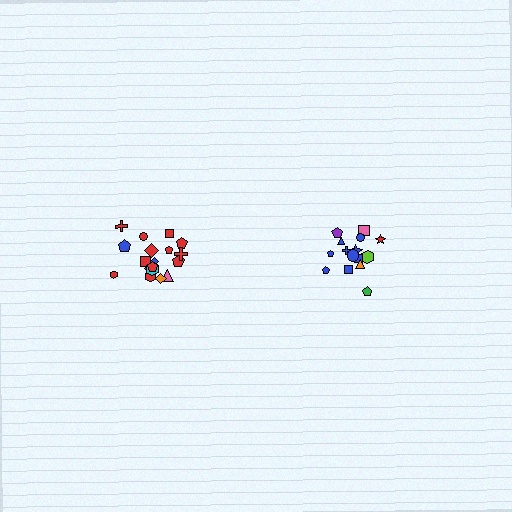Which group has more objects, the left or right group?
The left group.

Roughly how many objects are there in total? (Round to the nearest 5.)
Roughly 35 objects in total.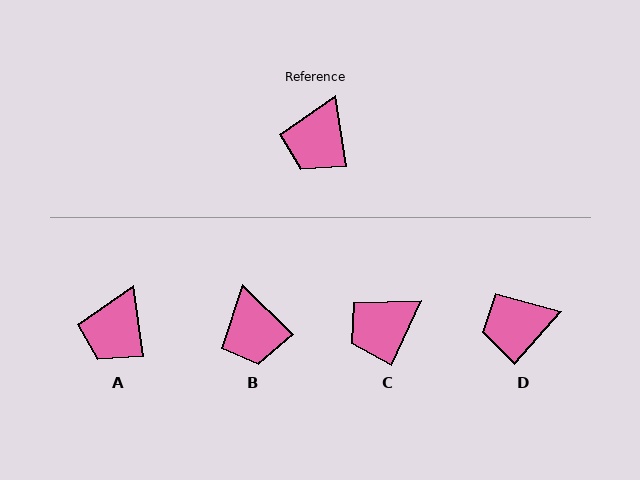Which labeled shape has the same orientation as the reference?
A.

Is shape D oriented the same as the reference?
No, it is off by about 49 degrees.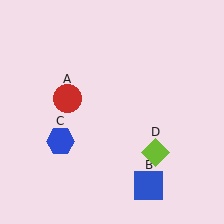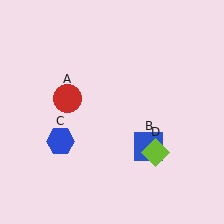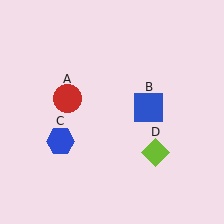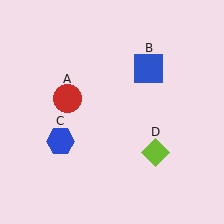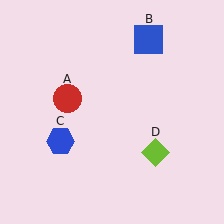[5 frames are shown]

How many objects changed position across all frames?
1 object changed position: blue square (object B).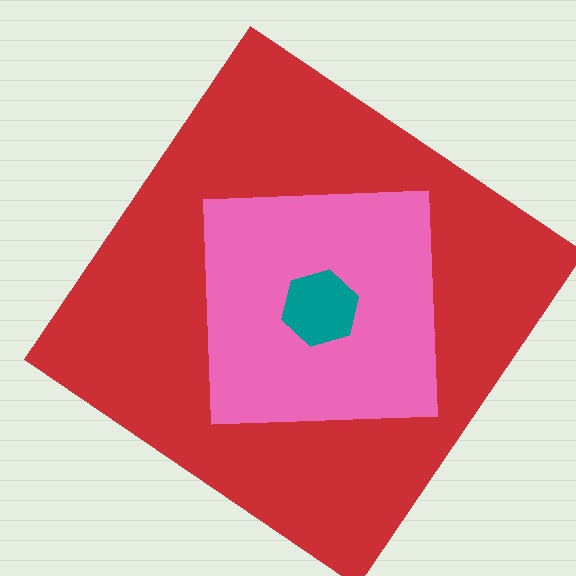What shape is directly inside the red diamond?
The pink square.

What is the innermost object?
The teal hexagon.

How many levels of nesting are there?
3.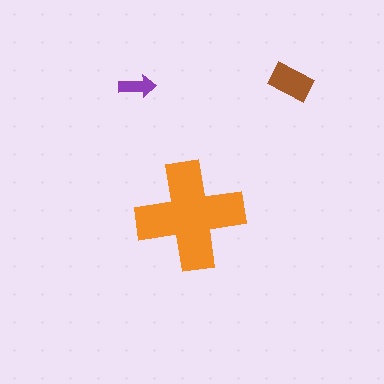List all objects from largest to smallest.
The orange cross, the brown rectangle, the purple arrow.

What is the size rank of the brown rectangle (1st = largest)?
2nd.